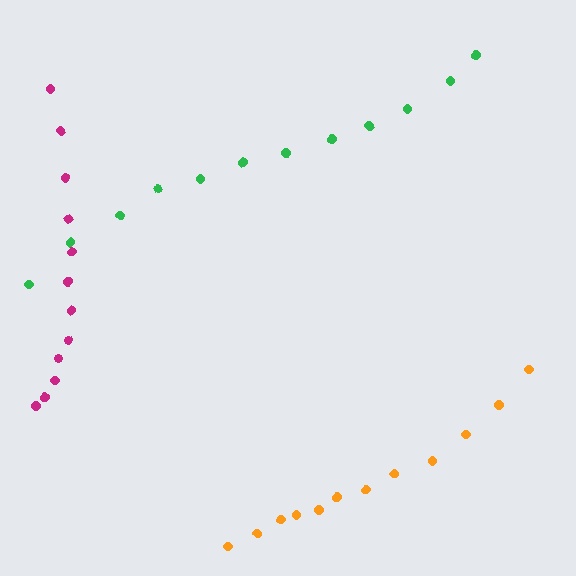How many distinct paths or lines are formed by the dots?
There are 3 distinct paths.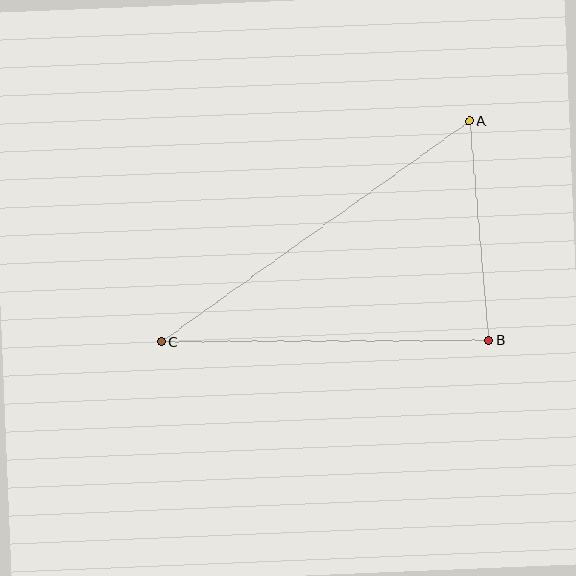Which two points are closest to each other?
Points A and B are closest to each other.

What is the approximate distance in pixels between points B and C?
The distance between B and C is approximately 328 pixels.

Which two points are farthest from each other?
Points A and C are farthest from each other.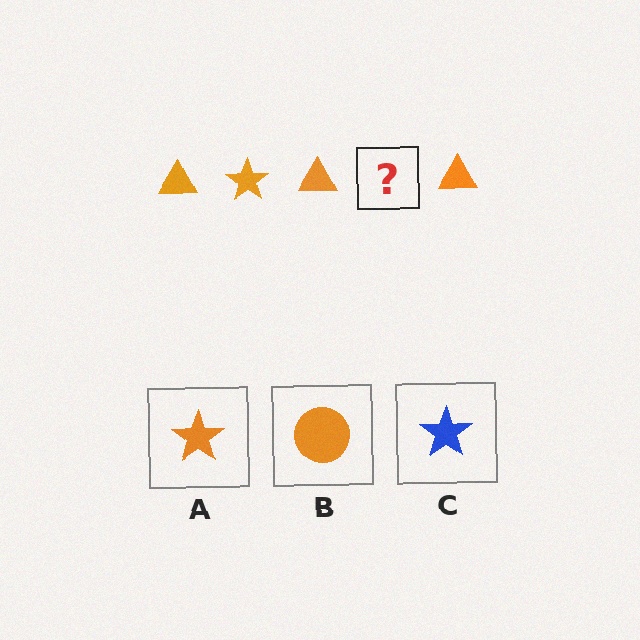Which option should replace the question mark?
Option A.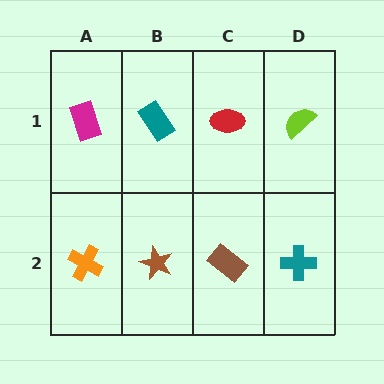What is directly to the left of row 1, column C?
A teal rectangle.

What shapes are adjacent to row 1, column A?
An orange cross (row 2, column A), a teal rectangle (row 1, column B).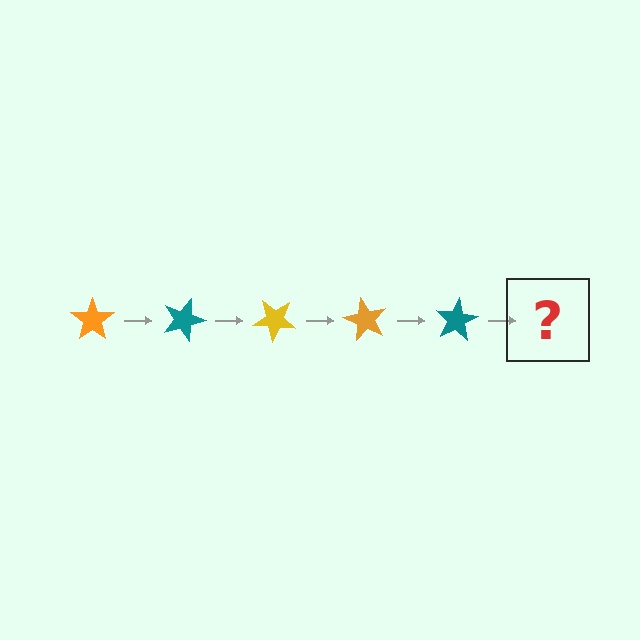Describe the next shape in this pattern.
It should be a yellow star, rotated 100 degrees from the start.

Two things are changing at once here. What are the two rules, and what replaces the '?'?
The two rules are that it rotates 20 degrees each step and the color cycles through orange, teal, and yellow. The '?' should be a yellow star, rotated 100 degrees from the start.